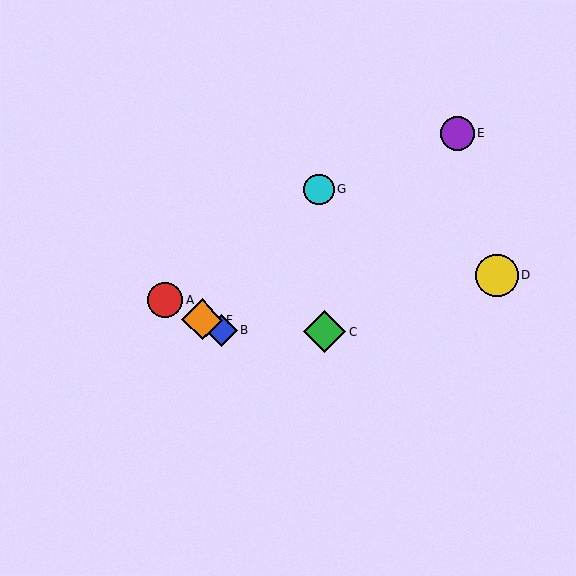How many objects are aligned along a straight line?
3 objects (A, B, F) are aligned along a straight line.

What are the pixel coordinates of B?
Object B is at (221, 330).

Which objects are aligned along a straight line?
Objects A, B, F are aligned along a straight line.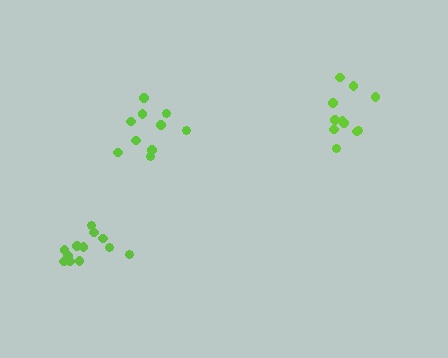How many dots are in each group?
Group 1: 11 dots, Group 2: 10 dots, Group 3: 12 dots (33 total).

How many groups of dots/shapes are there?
There are 3 groups.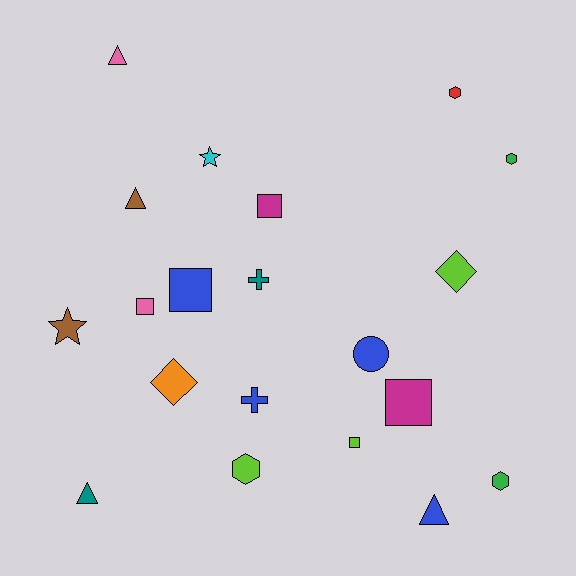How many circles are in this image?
There is 1 circle.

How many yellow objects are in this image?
There are no yellow objects.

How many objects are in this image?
There are 20 objects.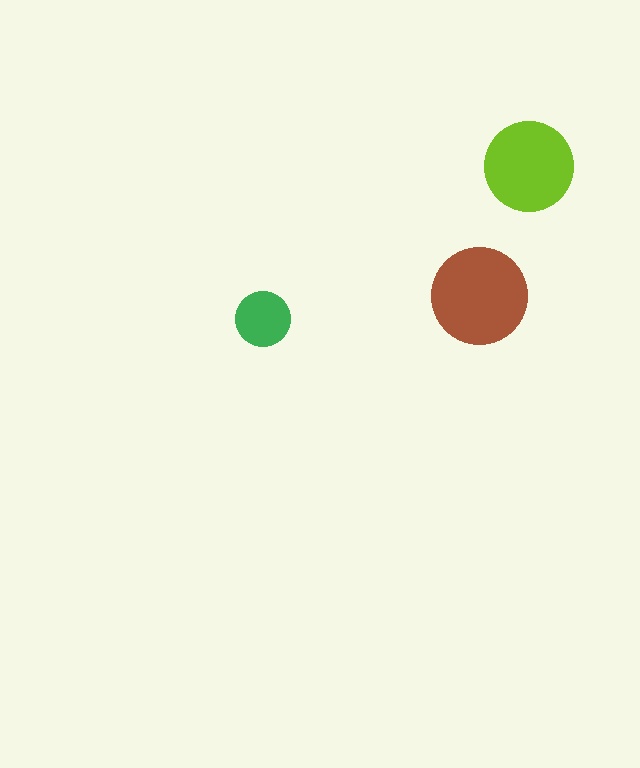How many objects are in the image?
There are 3 objects in the image.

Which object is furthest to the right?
The lime circle is rightmost.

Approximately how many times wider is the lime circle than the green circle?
About 1.5 times wider.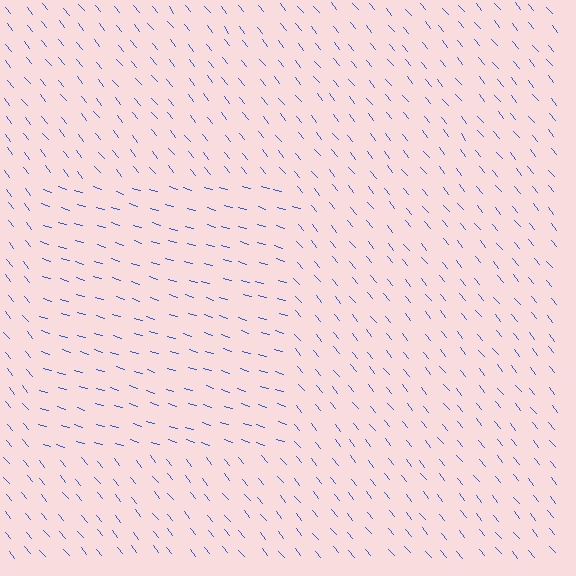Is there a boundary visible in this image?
Yes, there is a texture boundary formed by a change in line orientation.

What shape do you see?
I see a rectangle.